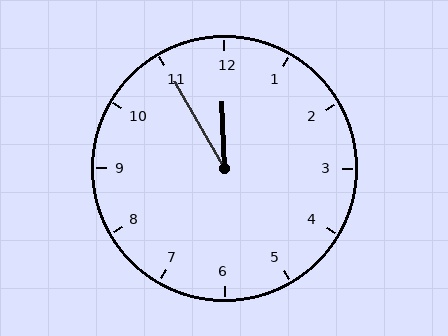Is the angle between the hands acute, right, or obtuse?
It is acute.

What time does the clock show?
11:55.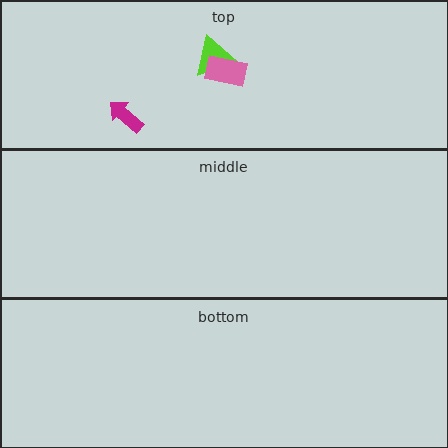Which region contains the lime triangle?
The top region.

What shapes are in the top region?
The lime triangle, the pink rectangle, the magenta arrow.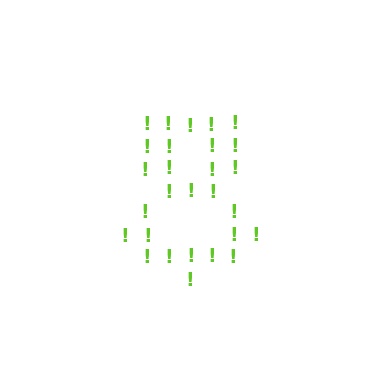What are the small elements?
The small elements are exclamation marks.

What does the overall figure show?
The overall figure shows the digit 8.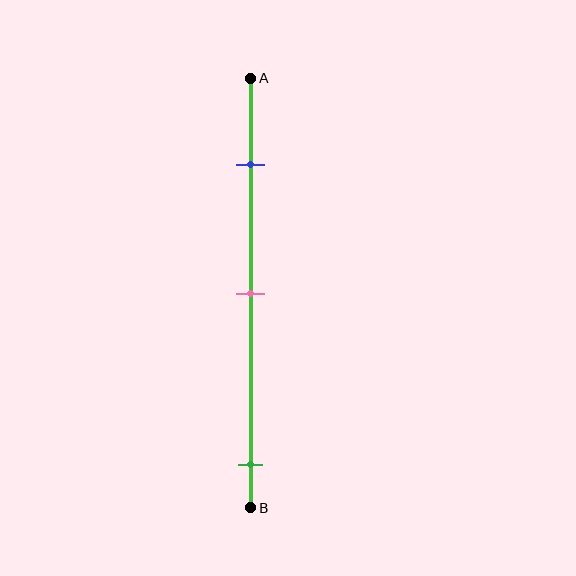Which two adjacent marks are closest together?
The blue and pink marks are the closest adjacent pair.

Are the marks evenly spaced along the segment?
No, the marks are not evenly spaced.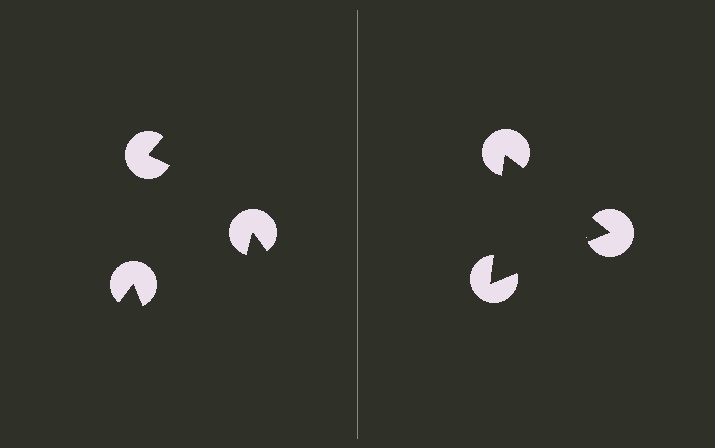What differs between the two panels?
The pac-man discs are positioned identically on both sides; only the wedge orientations differ. On the right they align to a triangle; on the left they are misaligned.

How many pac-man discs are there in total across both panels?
6 — 3 on each side.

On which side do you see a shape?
An illusory triangle appears on the right side. On the left side the wedge cuts are rotated, so no coherent shape forms.